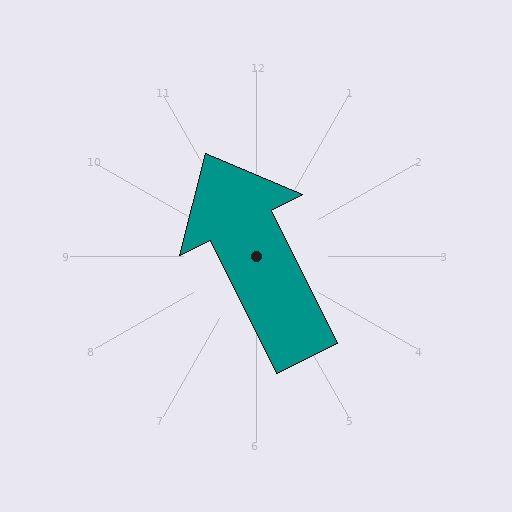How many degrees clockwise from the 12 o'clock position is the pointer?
Approximately 334 degrees.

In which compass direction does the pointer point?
Northwest.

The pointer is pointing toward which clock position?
Roughly 11 o'clock.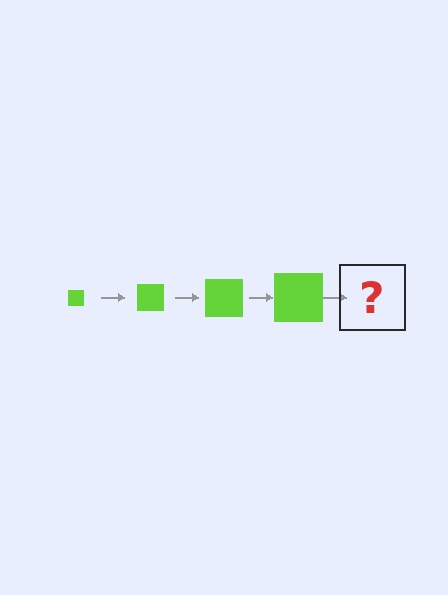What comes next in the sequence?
The next element should be a lime square, larger than the previous one.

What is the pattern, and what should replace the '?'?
The pattern is that the square gets progressively larger each step. The '?' should be a lime square, larger than the previous one.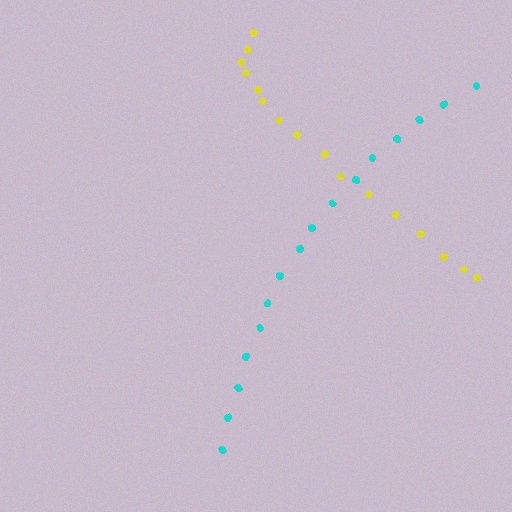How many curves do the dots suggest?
There are 2 distinct paths.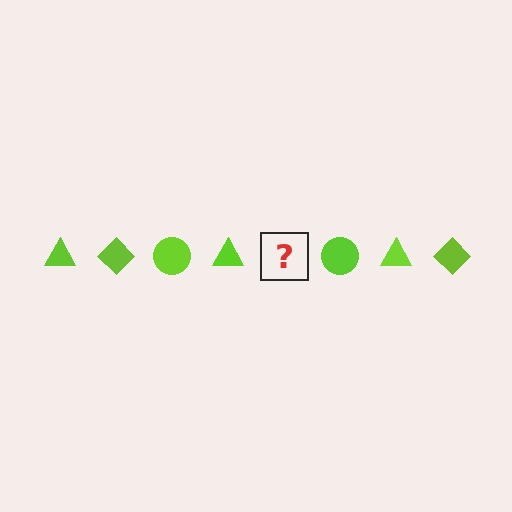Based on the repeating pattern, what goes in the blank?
The blank should be a lime diamond.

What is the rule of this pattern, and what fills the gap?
The rule is that the pattern cycles through triangle, diamond, circle shapes in lime. The gap should be filled with a lime diamond.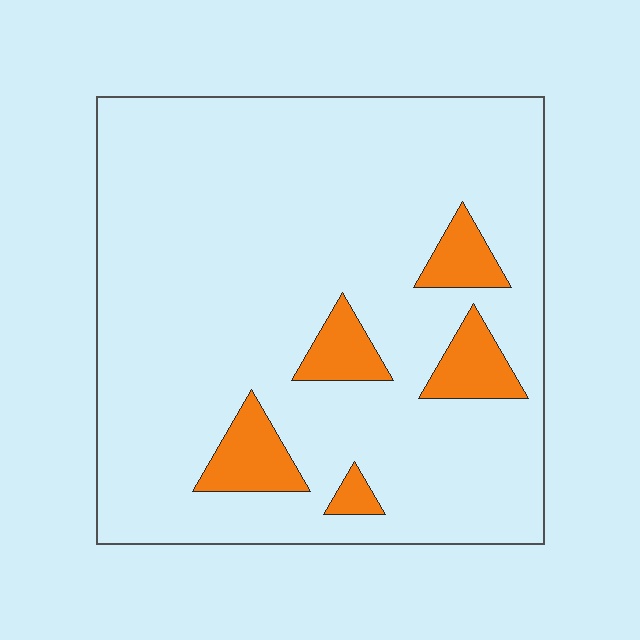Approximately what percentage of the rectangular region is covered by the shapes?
Approximately 10%.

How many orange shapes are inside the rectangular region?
5.